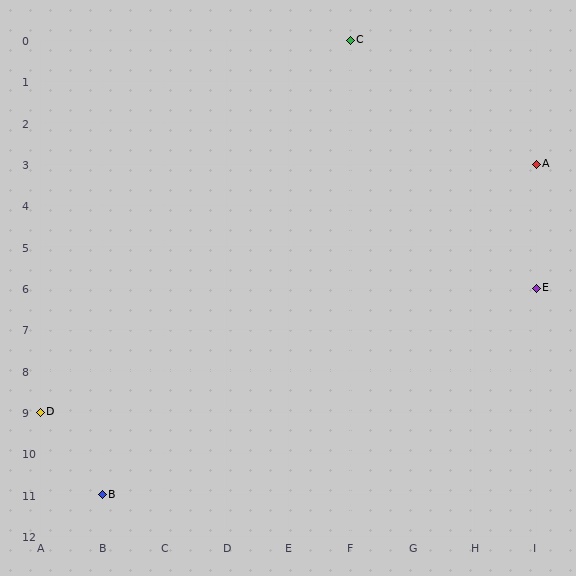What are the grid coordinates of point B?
Point B is at grid coordinates (B, 11).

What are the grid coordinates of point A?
Point A is at grid coordinates (I, 3).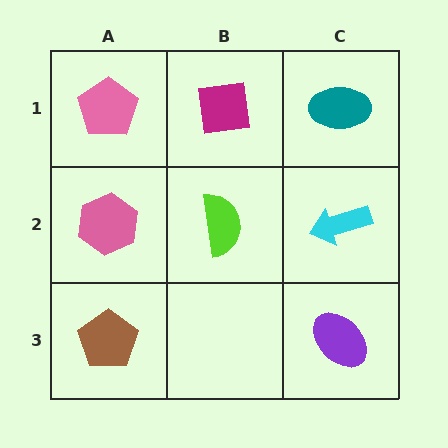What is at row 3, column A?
A brown pentagon.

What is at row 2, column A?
A pink hexagon.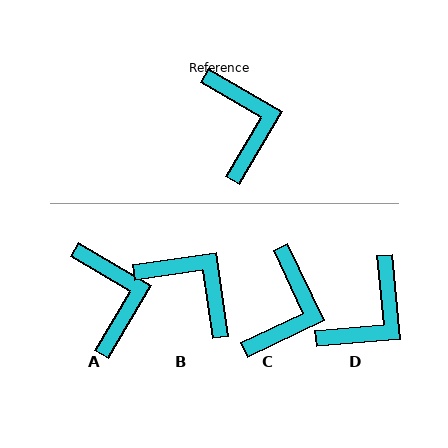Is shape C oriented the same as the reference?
No, it is off by about 35 degrees.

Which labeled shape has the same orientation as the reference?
A.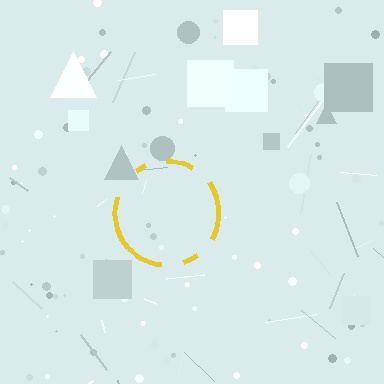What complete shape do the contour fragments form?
The contour fragments form a circle.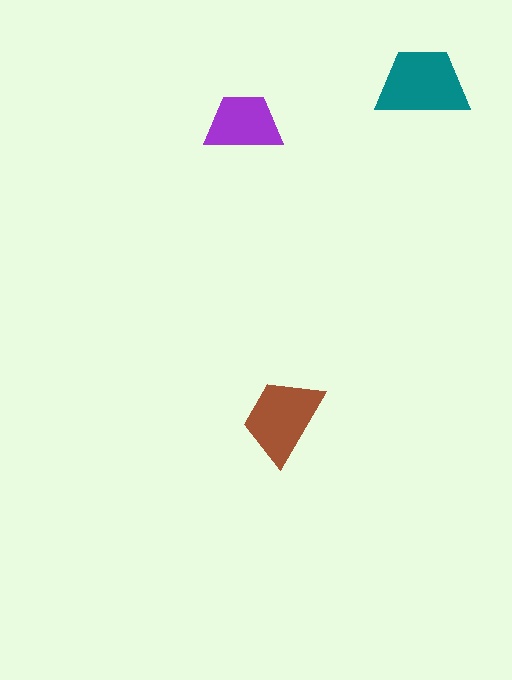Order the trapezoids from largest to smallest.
the teal one, the brown one, the purple one.